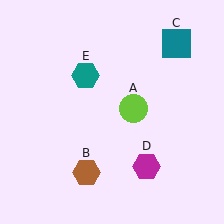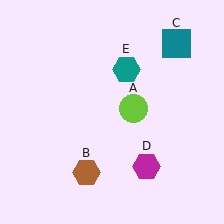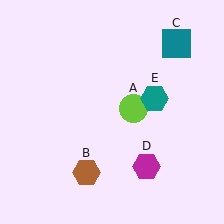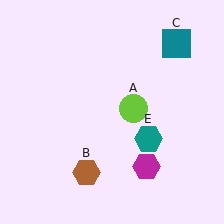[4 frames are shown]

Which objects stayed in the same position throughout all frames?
Lime circle (object A) and brown hexagon (object B) and teal square (object C) and magenta hexagon (object D) remained stationary.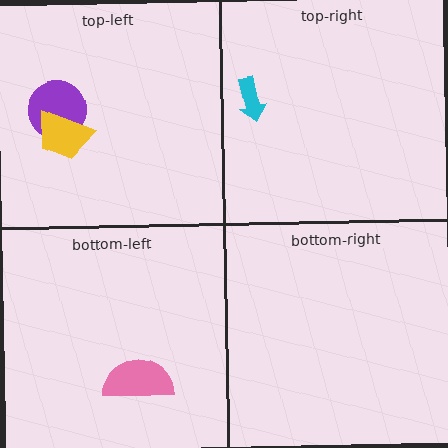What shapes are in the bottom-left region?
The pink semicircle.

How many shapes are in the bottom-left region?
1.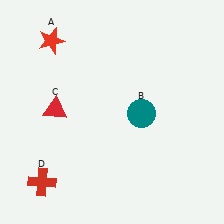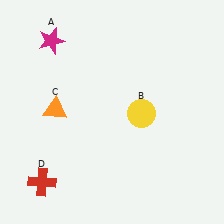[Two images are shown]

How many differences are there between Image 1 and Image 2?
There are 3 differences between the two images.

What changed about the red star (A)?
In Image 1, A is red. In Image 2, it changed to magenta.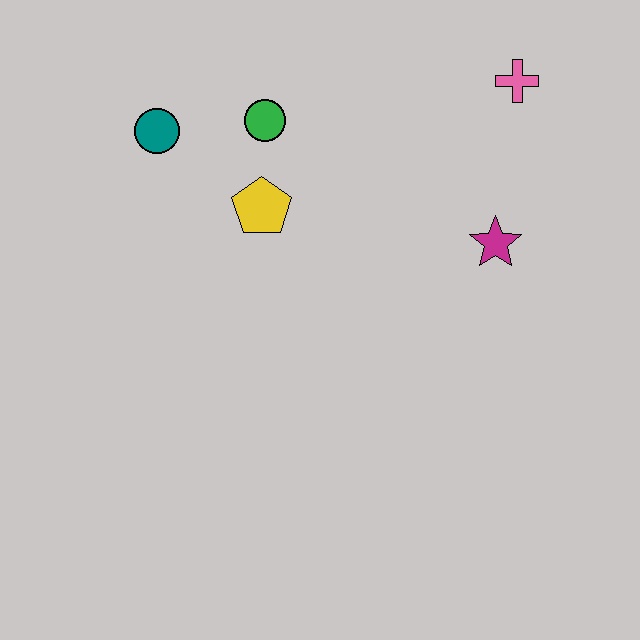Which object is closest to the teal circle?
The green circle is closest to the teal circle.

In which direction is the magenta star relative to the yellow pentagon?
The magenta star is to the right of the yellow pentagon.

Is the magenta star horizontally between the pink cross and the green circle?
Yes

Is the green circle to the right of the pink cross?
No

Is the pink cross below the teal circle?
No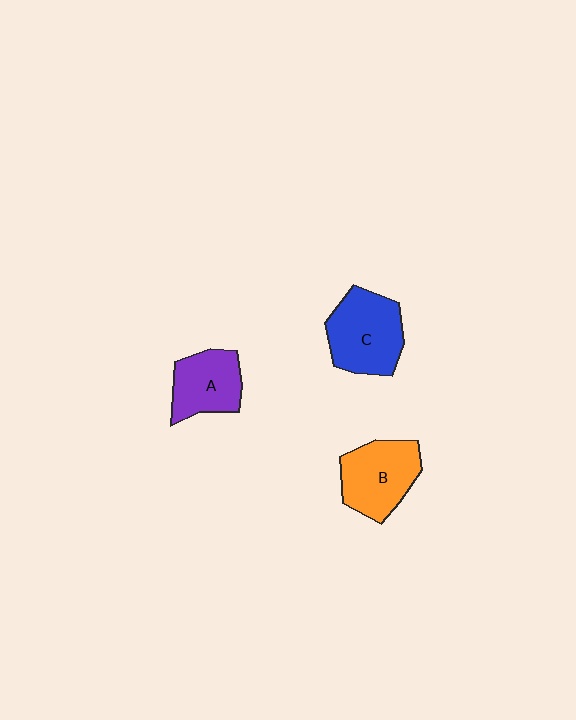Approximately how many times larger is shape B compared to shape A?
Approximately 1.2 times.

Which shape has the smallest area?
Shape A (purple).